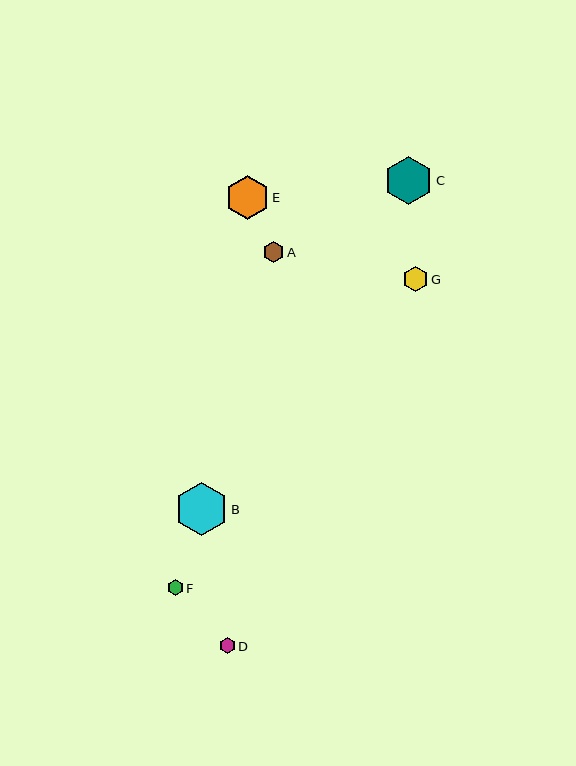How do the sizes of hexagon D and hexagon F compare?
Hexagon D and hexagon F are approximately the same size.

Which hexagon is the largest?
Hexagon B is the largest with a size of approximately 53 pixels.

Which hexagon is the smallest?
Hexagon F is the smallest with a size of approximately 16 pixels.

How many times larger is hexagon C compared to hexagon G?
Hexagon C is approximately 1.9 times the size of hexagon G.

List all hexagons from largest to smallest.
From largest to smallest: B, C, E, G, A, D, F.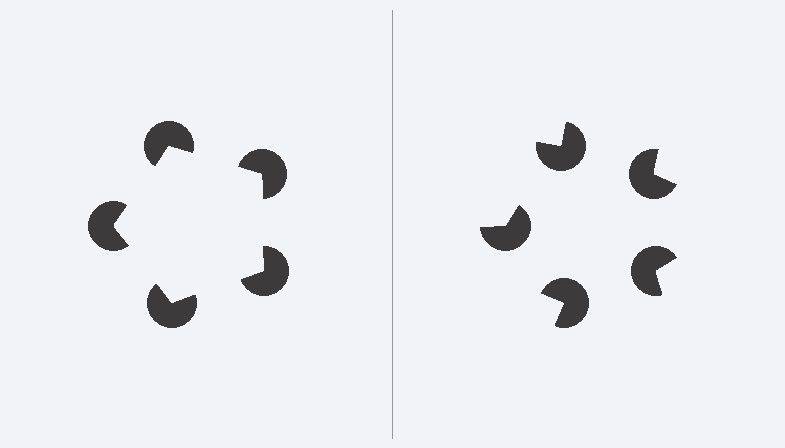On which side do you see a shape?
An illusory pentagon appears on the left side. On the right side the wedge cuts are rotated, so no coherent shape forms.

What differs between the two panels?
The pac-man discs are positioned identically on both sides; only the wedge orientations differ. On the left they align to a pentagon; on the right they are misaligned.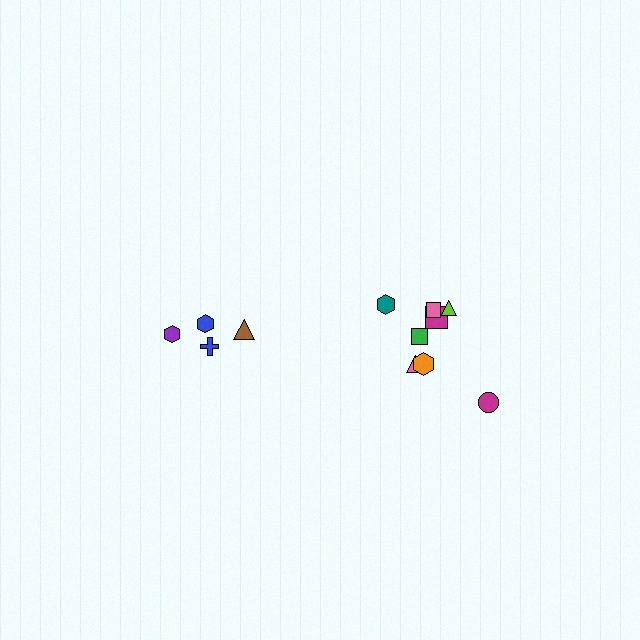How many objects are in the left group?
There are 4 objects.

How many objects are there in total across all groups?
There are 12 objects.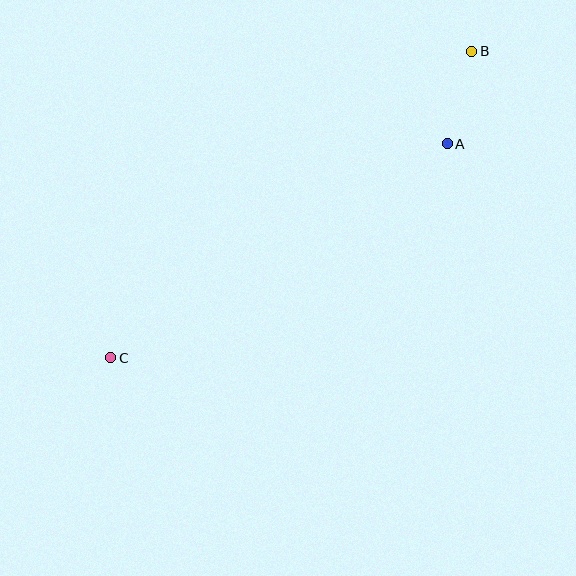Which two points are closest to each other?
Points A and B are closest to each other.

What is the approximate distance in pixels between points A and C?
The distance between A and C is approximately 399 pixels.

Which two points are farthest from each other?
Points B and C are farthest from each other.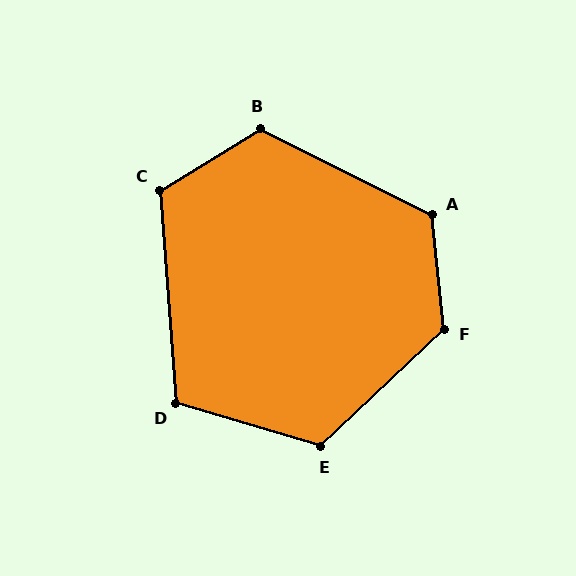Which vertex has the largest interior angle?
F, at approximately 127 degrees.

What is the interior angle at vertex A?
Approximately 123 degrees (obtuse).